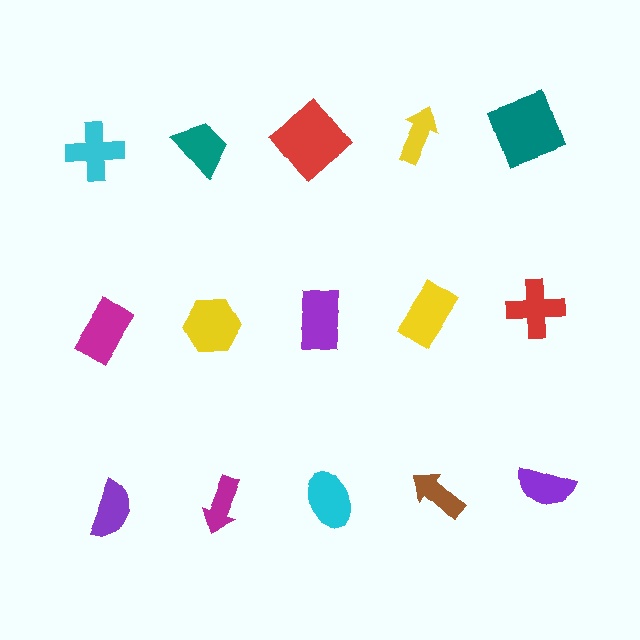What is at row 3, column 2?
A magenta arrow.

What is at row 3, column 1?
A purple semicircle.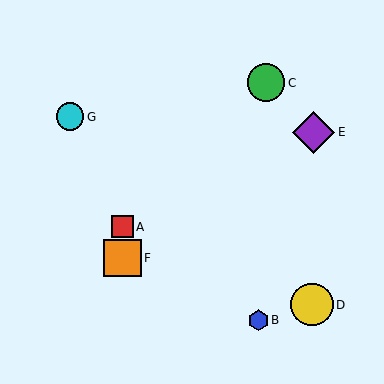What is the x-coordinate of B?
Object B is at x≈258.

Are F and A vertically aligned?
Yes, both are at x≈122.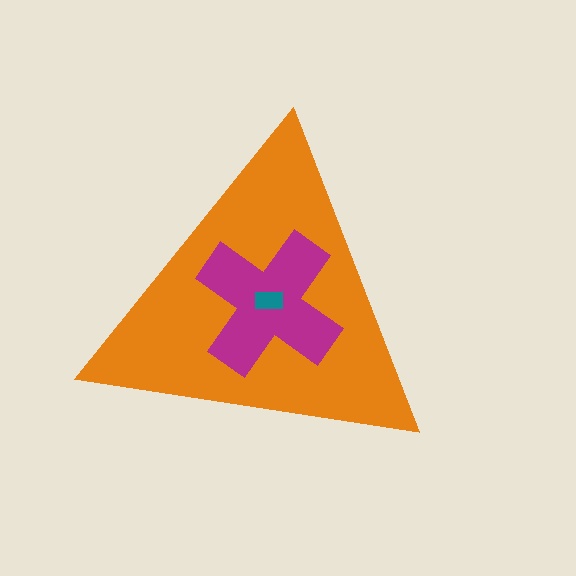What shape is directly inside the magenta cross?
The teal rectangle.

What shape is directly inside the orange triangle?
The magenta cross.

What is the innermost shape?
The teal rectangle.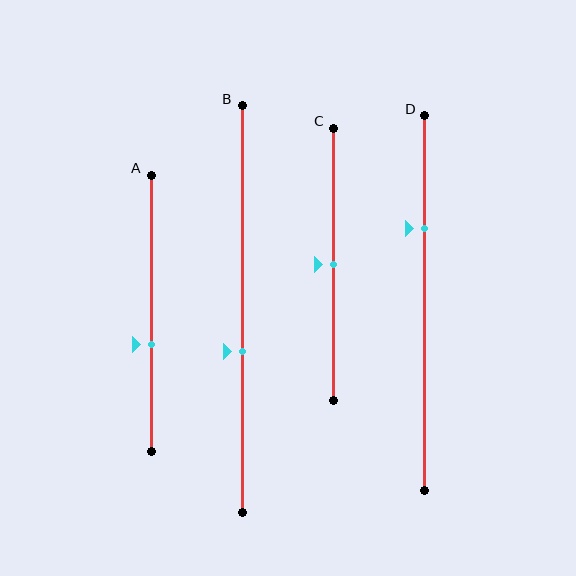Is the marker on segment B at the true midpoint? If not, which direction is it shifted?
No, the marker on segment B is shifted downward by about 10% of the segment length.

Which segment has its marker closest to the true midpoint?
Segment C has its marker closest to the true midpoint.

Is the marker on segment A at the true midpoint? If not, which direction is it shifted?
No, the marker on segment A is shifted downward by about 11% of the segment length.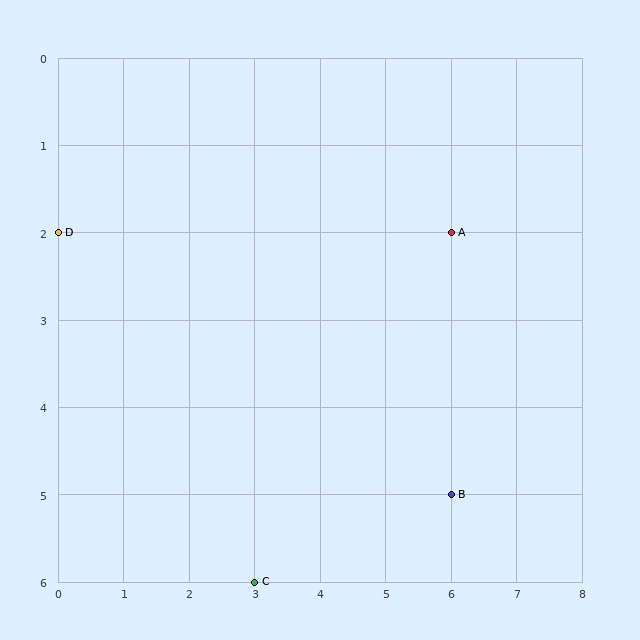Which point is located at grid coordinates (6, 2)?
Point A is at (6, 2).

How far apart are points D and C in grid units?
Points D and C are 3 columns and 4 rows apart (about 5.0 grid units diagonally).